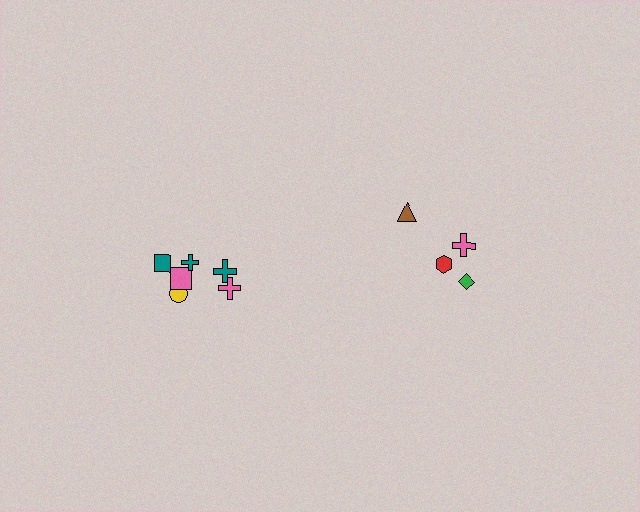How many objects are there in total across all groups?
There are 10 objects.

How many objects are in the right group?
There are 4 objects.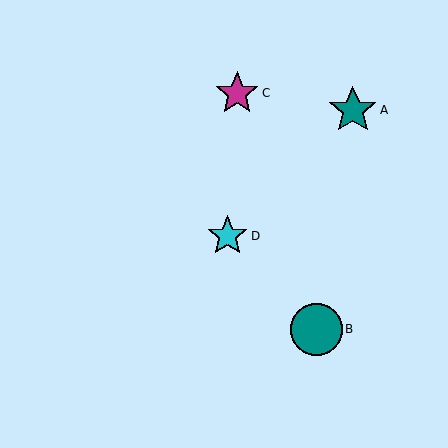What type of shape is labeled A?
Shape A is a teal star.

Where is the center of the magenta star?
The center of the magenta star is at (237, 93).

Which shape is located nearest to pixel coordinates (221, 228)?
The cyan star (labeled D) at (227, 236) is nearest to that location.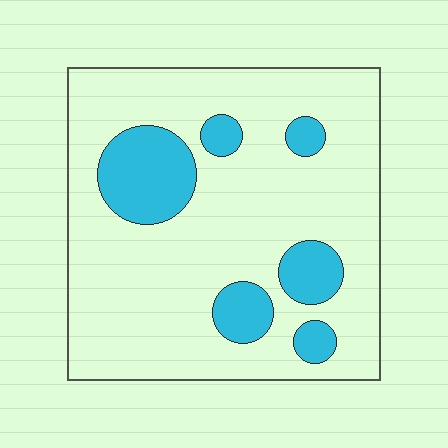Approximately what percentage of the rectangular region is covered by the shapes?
Approximately 20%.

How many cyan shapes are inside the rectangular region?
6.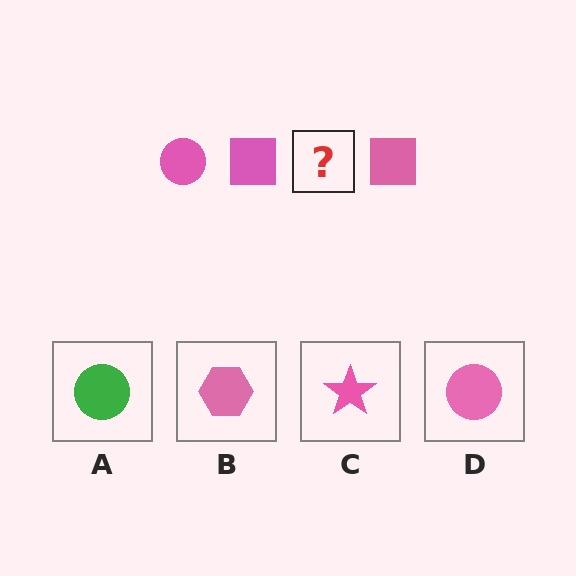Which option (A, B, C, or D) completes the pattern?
D.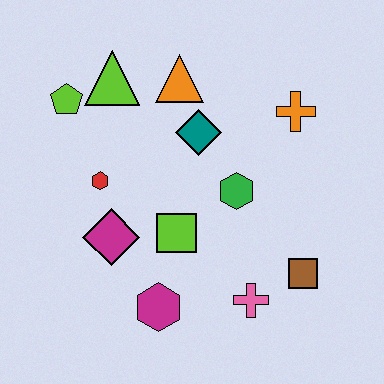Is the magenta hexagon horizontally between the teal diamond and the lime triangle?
Yes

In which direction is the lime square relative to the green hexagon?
The lime square is to the left of the green hexagon.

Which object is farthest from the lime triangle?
The brown square is farthest from the lime triangle.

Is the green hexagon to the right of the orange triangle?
Yes